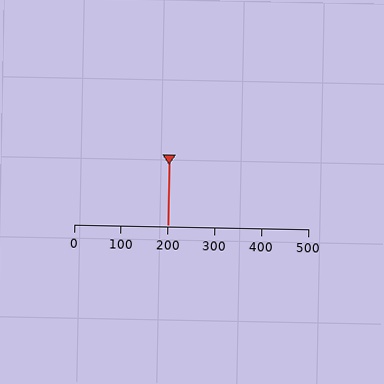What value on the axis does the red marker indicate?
The marker indicates approximately 200.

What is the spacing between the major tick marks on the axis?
The major ticks are spaced 100 apart.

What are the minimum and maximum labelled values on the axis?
The axis runs from 0 to 500.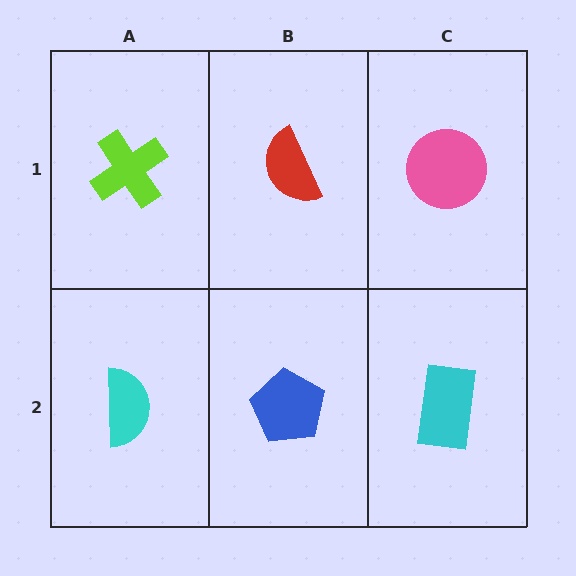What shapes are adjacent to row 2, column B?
A red semicircle (row 1, column B), a cyan semicircle (row 2, column A), a cyan rectangle (row 2, column C).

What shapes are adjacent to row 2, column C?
A pink circle (row 1, column C), a blue pentagon (row 2, column B).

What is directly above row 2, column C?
A pink circle.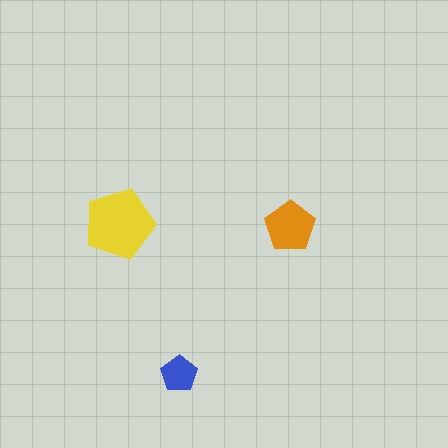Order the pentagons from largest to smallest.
the yellow one, the orange one, the blue one.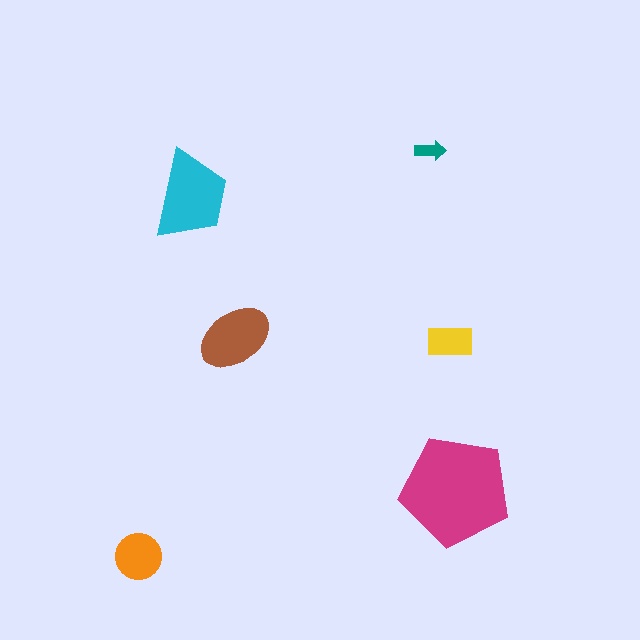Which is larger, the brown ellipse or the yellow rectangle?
The brown ellipse.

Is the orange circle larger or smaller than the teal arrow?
Larger.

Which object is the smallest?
The teal arrow.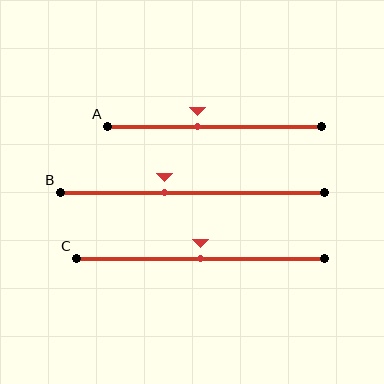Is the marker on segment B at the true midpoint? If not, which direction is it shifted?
No, the marker on segment B is shifted to the left by about 10% of the segment length.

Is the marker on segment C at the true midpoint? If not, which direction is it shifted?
Yes, the marker on segment C is at the true midpoint.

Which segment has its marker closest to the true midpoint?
Segment C has its marker closest to the true midpoint.